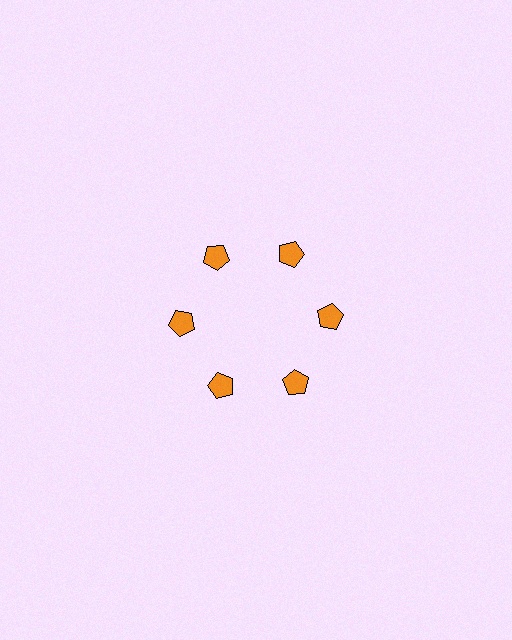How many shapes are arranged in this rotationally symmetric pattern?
There are 6 shapes, arranged in 6 groups of 1.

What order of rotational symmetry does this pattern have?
This pattern has 6-fold rotational symmetry.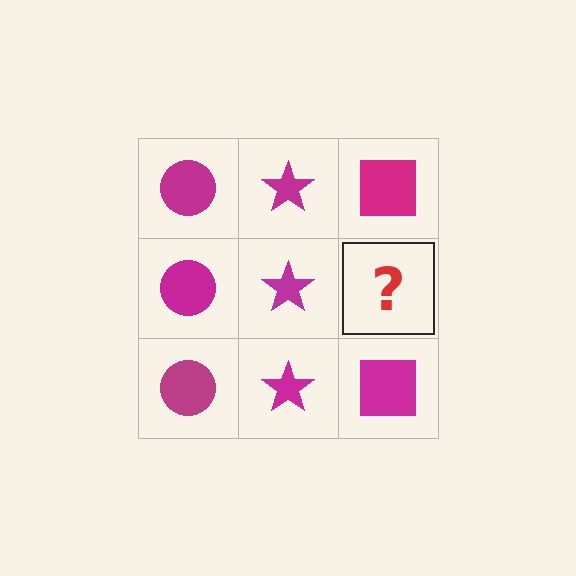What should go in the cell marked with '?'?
The missing cell should contain a magenta square.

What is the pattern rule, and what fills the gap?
The rule is that each column has a consistent shape. The gap should be filled with a magenta square.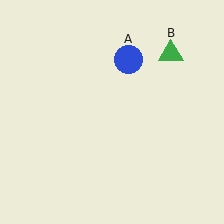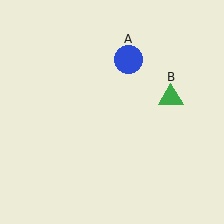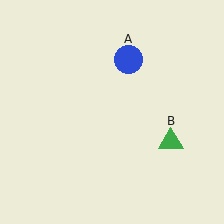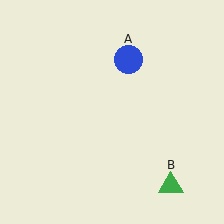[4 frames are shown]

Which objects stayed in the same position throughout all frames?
Blue circle (object A) remained stationary.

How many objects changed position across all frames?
1 object changed position: green triangle (object B).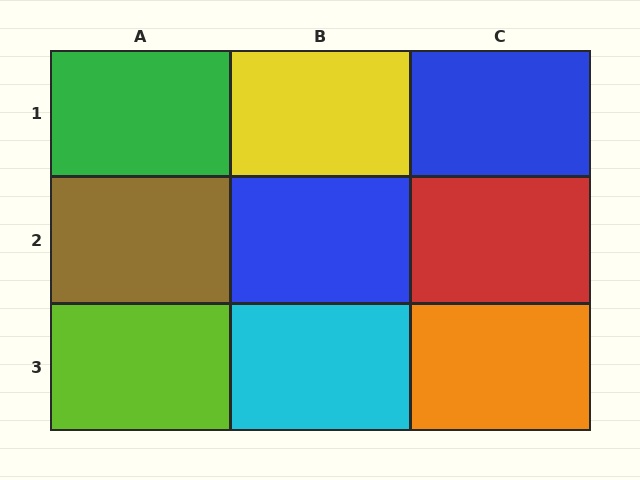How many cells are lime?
1 cell is lime.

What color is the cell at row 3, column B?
Cyan.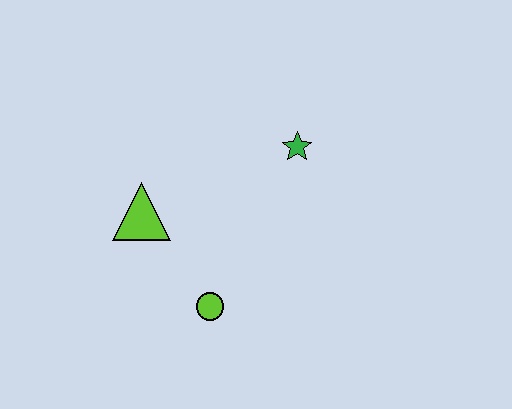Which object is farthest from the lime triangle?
The green star is farthest from the lime triangle.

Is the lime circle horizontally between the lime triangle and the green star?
Yes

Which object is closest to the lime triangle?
The lime circle is closest to the lime triangle.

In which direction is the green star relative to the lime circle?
The green star is above the lime circle.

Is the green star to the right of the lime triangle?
Yes